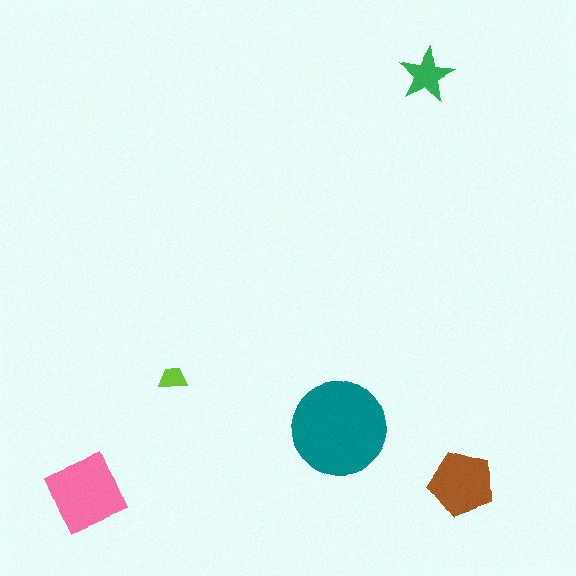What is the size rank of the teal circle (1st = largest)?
1st.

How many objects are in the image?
There are 5 objects in the image.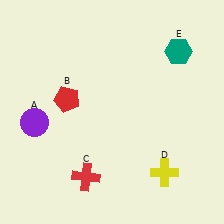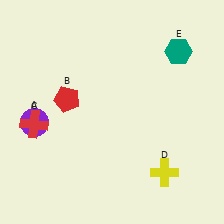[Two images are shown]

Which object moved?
The red cross (C) moved up.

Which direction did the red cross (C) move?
The red cross (C) moved up.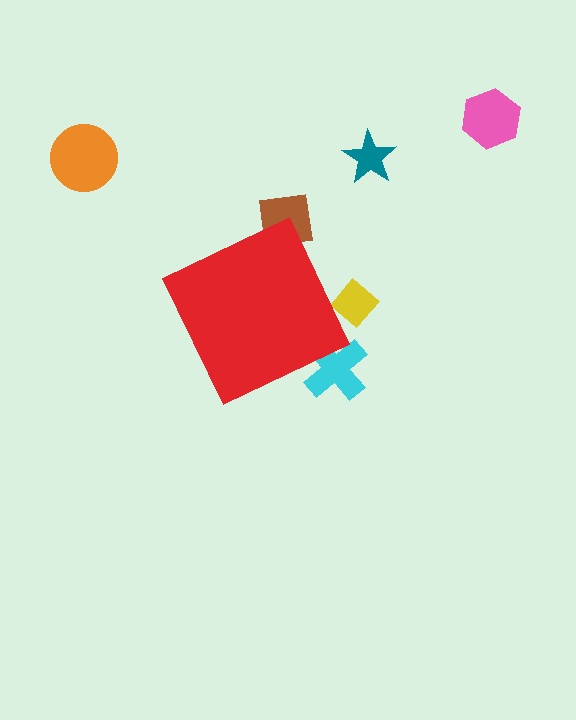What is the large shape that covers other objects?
A red diamond.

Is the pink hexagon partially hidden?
No, the pink hexagon is fully visible.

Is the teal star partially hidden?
No, the teal star is fully visible.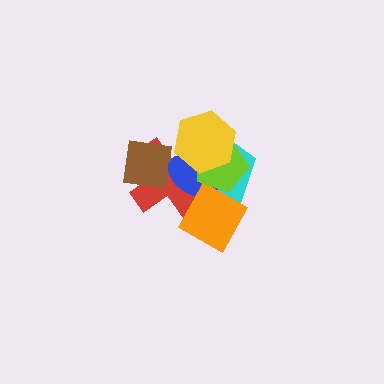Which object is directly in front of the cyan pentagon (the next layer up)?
The red cross is directly in front of the cyan pentagon.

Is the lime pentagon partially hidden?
Yes, it is partially covered by another shape.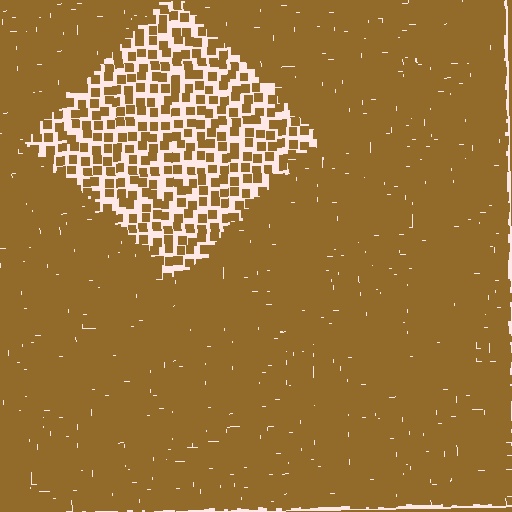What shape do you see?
I see a diamond.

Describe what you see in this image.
The image contains small brown elements arranged at two different densities. A diamond-shaped region is visible where the elements are less densely packed than the surrounding area.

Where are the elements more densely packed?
The elements are more densely packed outside the diamond boundary.